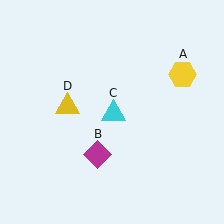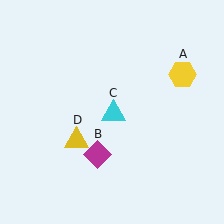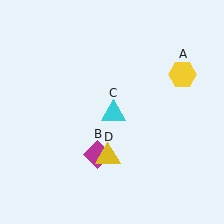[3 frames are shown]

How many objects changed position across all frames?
1 object changed position: yellow triangle (object D).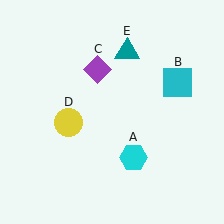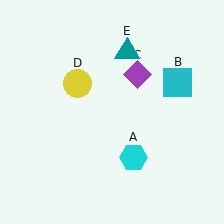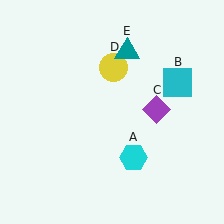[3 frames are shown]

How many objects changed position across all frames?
2 objects changed position: purple diamond (object C), yellow circle (object D).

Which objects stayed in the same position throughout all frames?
Cyan hexagon (object A) and cyan square (object B) and teal triangle (object E) remained stationary.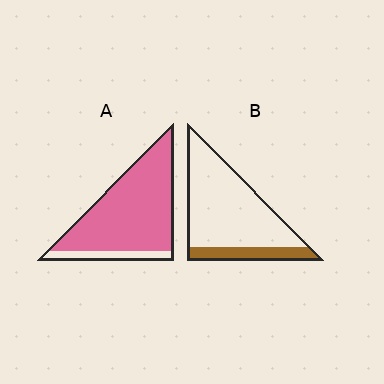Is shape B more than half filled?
No.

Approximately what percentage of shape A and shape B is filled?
A is approximately 85% and B is approximately 20%.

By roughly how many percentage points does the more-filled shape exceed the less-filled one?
By roughly 65 percentage points (A over B).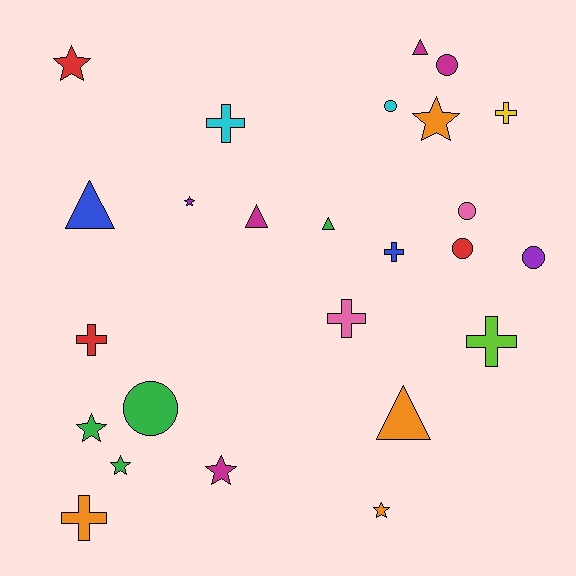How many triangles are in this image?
There are 5 triangles.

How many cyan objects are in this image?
There are 2 cyan objects.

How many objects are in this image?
There are 25 objects.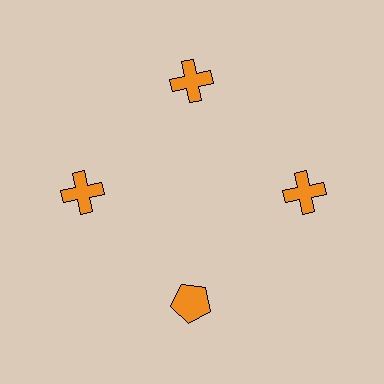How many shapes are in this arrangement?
There are 4 shapes arranged in a ring pattern.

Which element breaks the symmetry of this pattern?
The orange pentagon at roughly the 6 o'clock position breaks the symmetry. All other shapes are orange crosses.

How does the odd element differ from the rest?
It has a different shape: pentagon instead of cross.